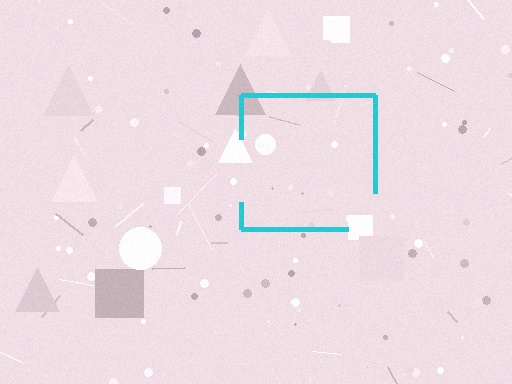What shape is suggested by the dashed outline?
The dashed outline suggests a square.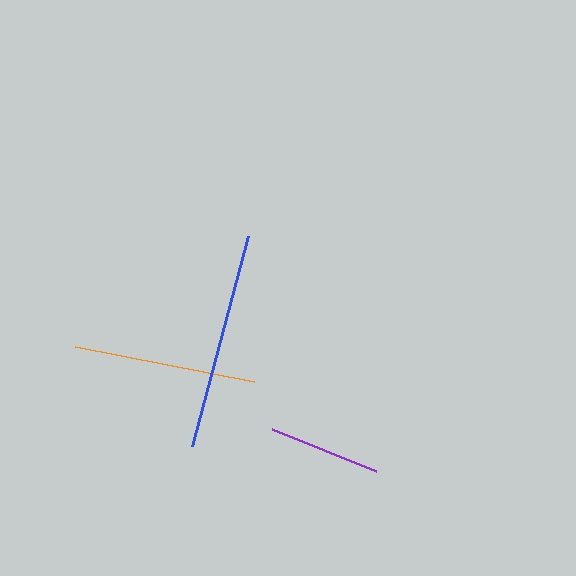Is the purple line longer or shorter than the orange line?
The orange line is longer than the purple line.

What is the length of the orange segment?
The orange segment is approximately 183 pixels long.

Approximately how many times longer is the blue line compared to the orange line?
The blue line is approximately 1.2 times the length of the orange line.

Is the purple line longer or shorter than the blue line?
The blue line is longer than the purple line.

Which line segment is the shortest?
The purple line is the shortest at approximately 113 pixels.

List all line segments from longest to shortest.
From longest to shortest: blue, orange, purple.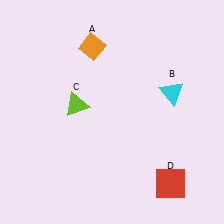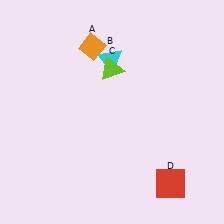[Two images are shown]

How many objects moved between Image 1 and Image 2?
2 objects moved between the two images.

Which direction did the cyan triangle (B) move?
The cyan triangle (B) moved left.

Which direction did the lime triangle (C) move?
The lime triangle (C) moved up.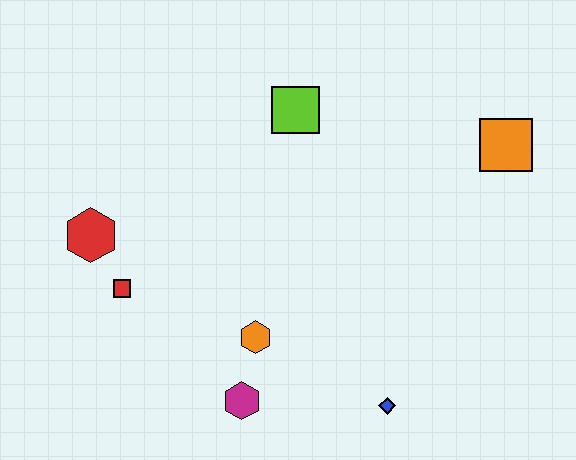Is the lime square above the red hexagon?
Yes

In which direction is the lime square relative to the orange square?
The lime square is to the left of the orange square.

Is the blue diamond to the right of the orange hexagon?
Yes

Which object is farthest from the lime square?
The blue diamond is farthest from the lime square.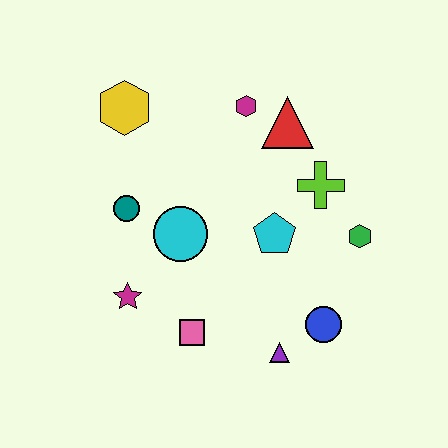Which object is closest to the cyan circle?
The teal circle is closest to the cyan circle.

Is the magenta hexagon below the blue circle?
No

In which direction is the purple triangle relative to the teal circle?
The purple triangle is to the right of the teal circle.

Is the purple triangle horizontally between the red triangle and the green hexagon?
No